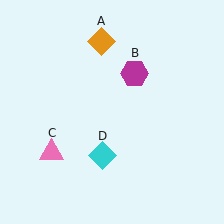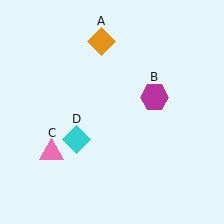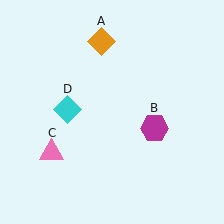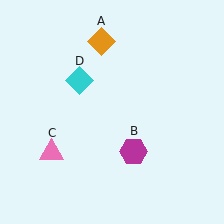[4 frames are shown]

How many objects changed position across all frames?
2 objects changed position: magenta hexagon (object B), cyan diamond (object D).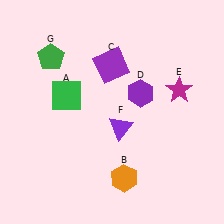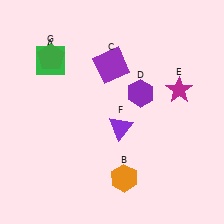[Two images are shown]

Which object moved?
The green square (A) moved up.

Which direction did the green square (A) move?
The green square (A) moved up.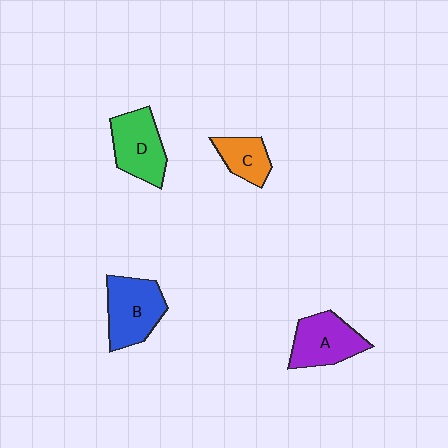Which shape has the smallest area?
Shape C (orange).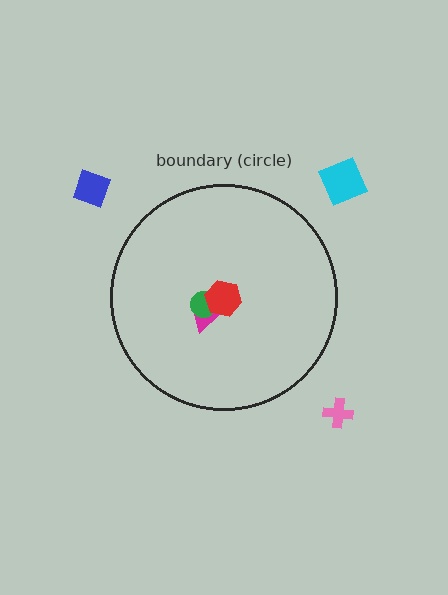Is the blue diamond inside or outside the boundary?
Outside.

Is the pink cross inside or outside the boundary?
Outside.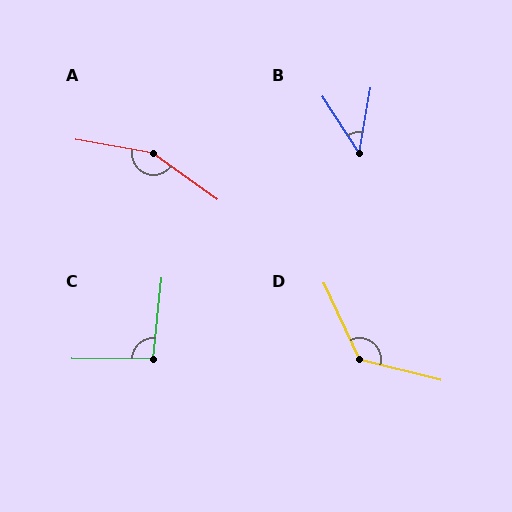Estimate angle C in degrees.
Approximately 96 degrees.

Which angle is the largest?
A, at approximately 154 degrees.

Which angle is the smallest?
B, at approximately 43 degrees.